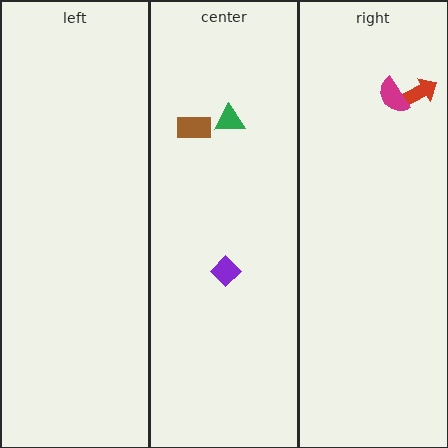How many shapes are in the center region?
3.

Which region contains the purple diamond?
The center region.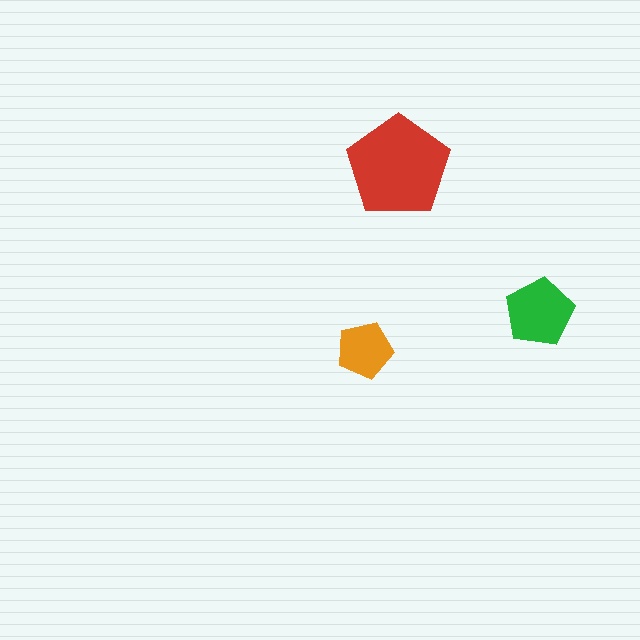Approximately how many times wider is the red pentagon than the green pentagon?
About 1.5 times wider.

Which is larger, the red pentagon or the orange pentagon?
The red one.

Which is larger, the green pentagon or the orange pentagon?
The green one.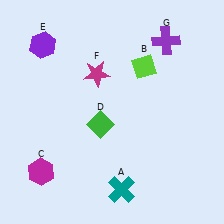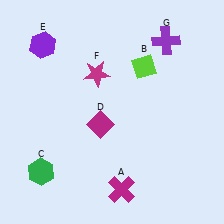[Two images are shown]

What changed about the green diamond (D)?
In Image 1, D is green. In Image 2, it changed to magenta.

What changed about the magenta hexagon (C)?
In Image 1, C is magenta. In Image 2, it changed to green.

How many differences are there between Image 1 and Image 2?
There are 3 differences between the two images.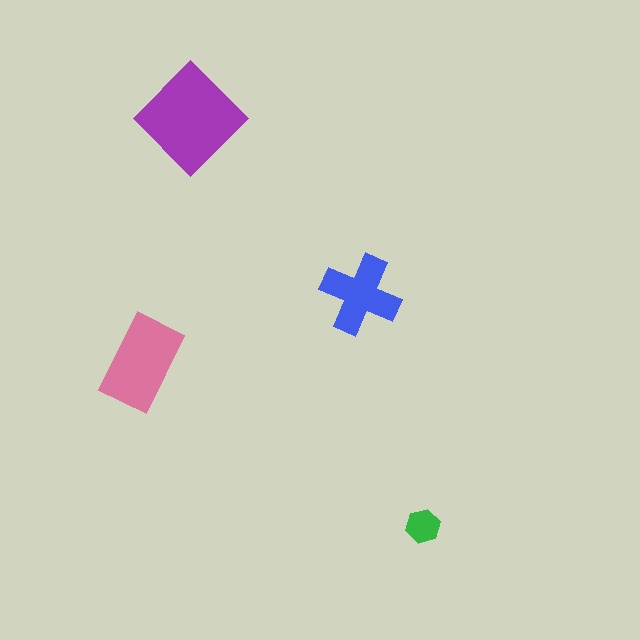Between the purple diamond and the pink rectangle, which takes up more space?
The purple diamond.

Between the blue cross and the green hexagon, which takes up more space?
The blue cross.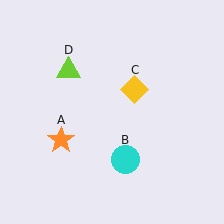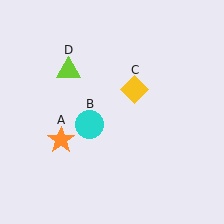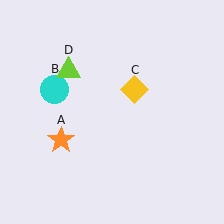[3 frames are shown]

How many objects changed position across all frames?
1 object changed position: cyan circle (object B).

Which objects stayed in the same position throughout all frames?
Orange star (object A) and yellow diamond (object C) and lime triangle (object D) remained stationary.